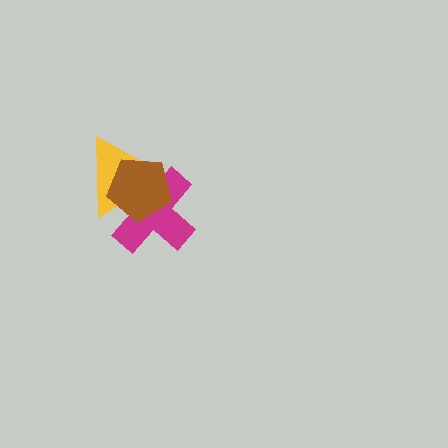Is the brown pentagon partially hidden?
No, no other shape covers it.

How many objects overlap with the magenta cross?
2 objects overlap with the magenta cross.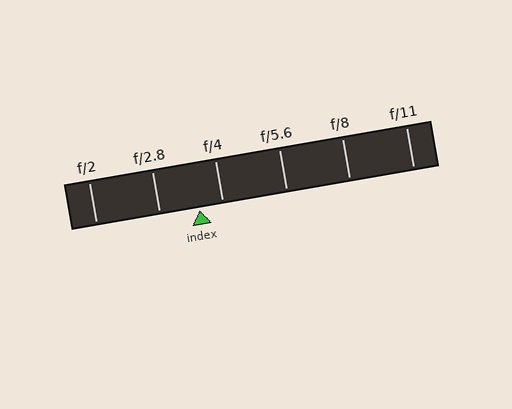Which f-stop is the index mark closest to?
The index mark is closest to f/4.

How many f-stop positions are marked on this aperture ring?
There are 6 f-stop positions marked.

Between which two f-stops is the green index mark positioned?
The index mark is between f/2.8 and f/4.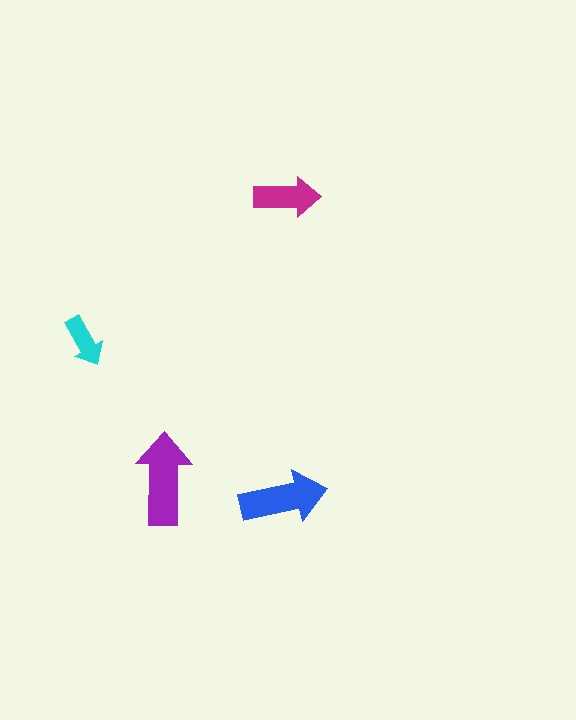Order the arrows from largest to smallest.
the purple one, the blue one, the magenta one, the cyan one.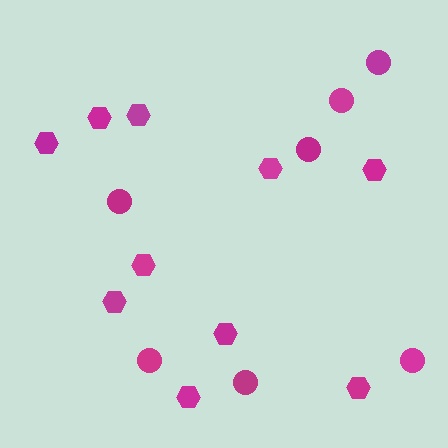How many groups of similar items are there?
There are 2 groups: one group of hexagons (10) and one group of circles (7).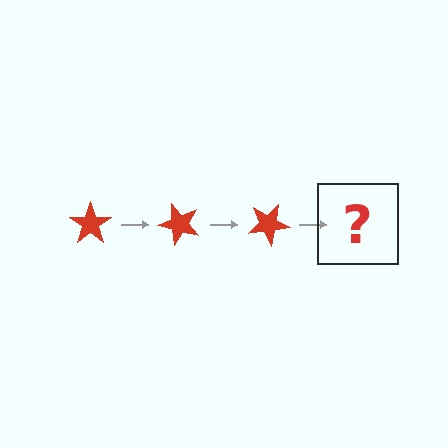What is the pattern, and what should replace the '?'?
The pattern is that the star rotates 50 degrees each step. The '?' should be a red star rotated 150 degrees.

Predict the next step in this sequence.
The next step is a red star rotated 150 degrees.